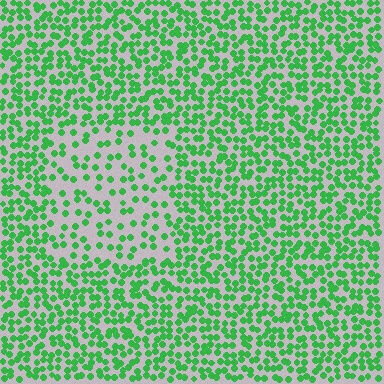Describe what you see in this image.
The image contains small green elements arranged at two different densities. A rectangle-shaped region is visible where the elements are less densely packed than the surrounding area.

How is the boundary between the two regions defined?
The boundary is defined by a change in element density (approximately 2.1x ratio). All elements are the same color, size, and shape.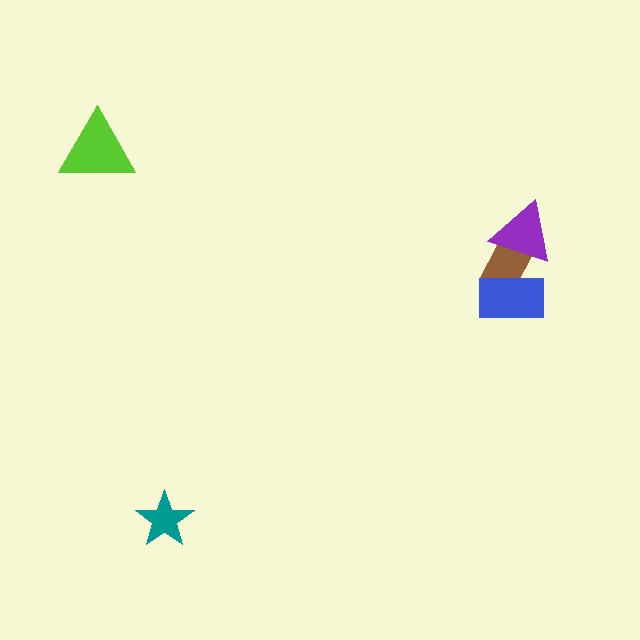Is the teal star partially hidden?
No, no other shape covers it.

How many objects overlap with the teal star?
0 objects overlap with the teal star.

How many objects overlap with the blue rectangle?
1 object overlaps with the blue rectangle.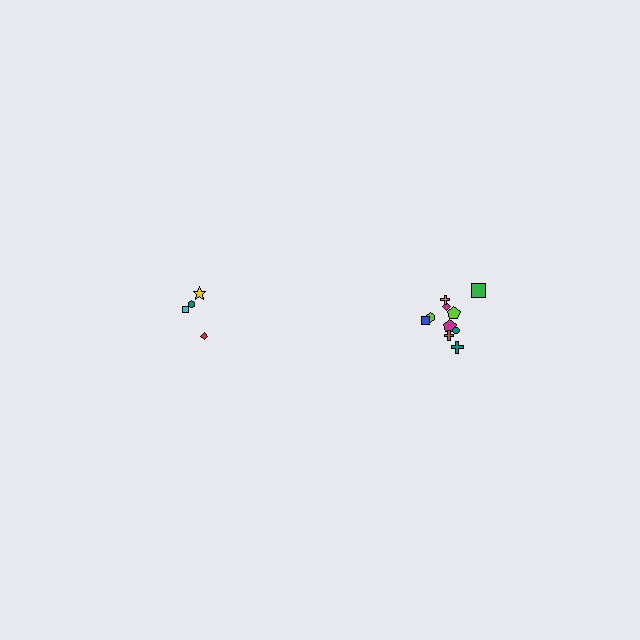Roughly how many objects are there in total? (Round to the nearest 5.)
Roughly 15 objects in total.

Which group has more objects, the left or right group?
The right group.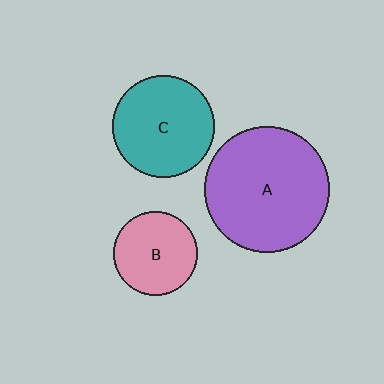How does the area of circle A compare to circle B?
Approximately 2.2 times.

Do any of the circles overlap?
No, none of the circles overlap.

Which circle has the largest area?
Circle A (purple).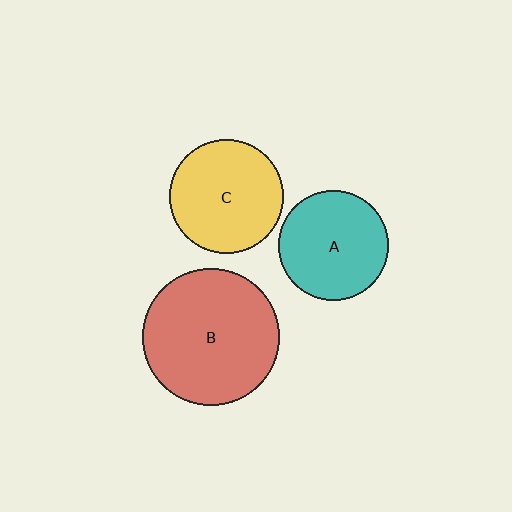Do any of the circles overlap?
No, none of the circles overlap.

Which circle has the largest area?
Circle B (red).